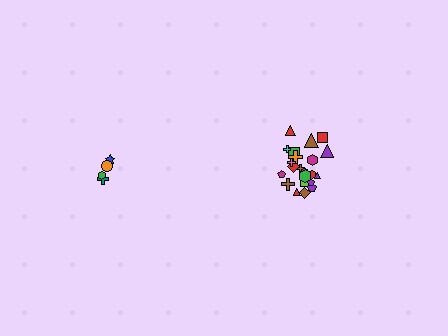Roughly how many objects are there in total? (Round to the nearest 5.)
Roughly 25 objects in total.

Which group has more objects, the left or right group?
The right group.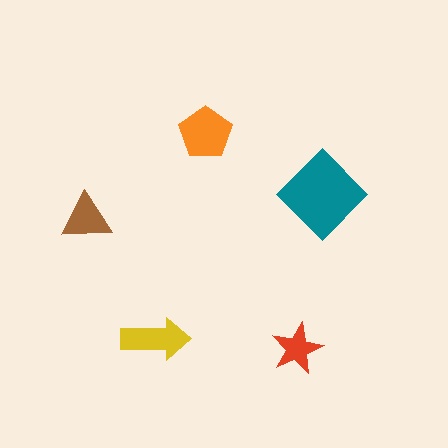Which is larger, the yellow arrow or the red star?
The yellow arrow.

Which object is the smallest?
The red star.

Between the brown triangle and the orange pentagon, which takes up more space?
The orange pentagon.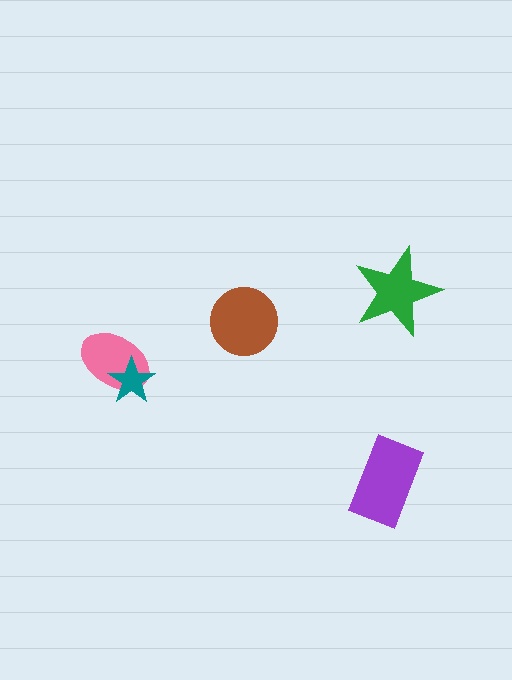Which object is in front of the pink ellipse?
The teal star is in front of the pink ellipse.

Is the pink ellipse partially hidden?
Yes, it is partially covered by another shape.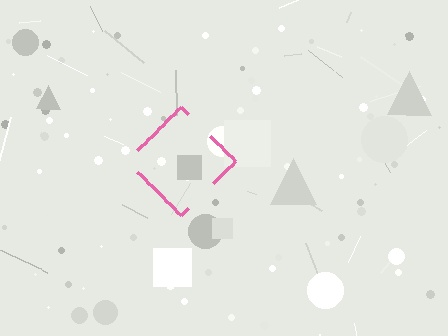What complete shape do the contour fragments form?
The contour fragments form a diamond.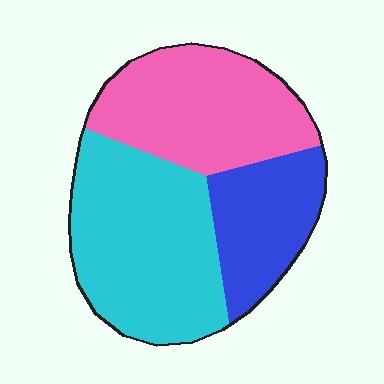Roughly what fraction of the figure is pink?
Pink takes up about one third (1/3) of the figure.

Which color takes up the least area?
Blue, at roughly 20%.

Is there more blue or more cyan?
Cyan.